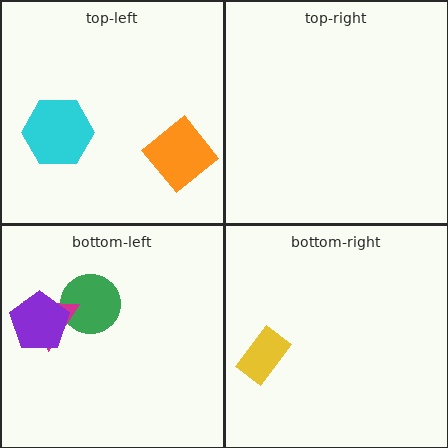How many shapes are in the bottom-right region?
1.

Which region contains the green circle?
The bottom-left region.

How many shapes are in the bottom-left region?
3.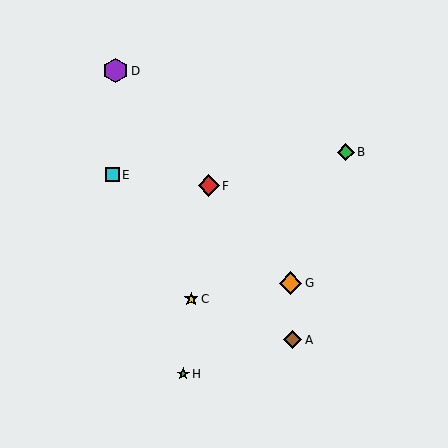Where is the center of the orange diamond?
The center of the orange diamond is at (290, 283).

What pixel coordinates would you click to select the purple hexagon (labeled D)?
Click at (115, 71) to select the purple hexagon D.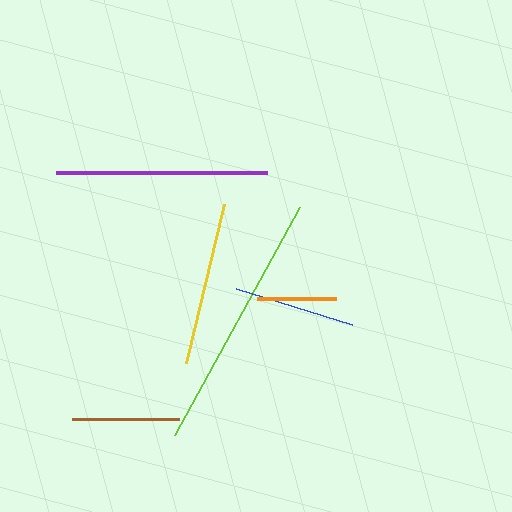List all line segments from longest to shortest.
From longest to shortest: lime, purple, yellow, blue, brown, orange.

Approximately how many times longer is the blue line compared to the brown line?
The blue line is approximately 1.1 times the length of the brown line.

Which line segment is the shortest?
The orange line is the shortest at approximately 78 pixels.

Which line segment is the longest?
The lime line is the longest at approximately 260 pixels.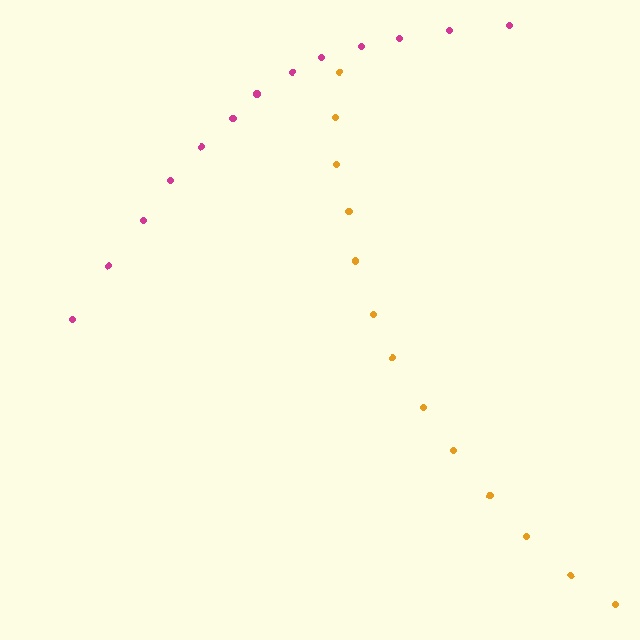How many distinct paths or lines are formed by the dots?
There are 2 distinct paths.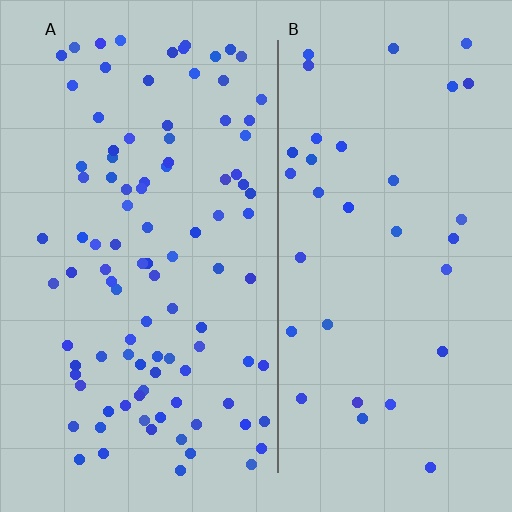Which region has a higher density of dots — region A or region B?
A (the left).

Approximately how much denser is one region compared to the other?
Approximately 2.9× — region A over region B.